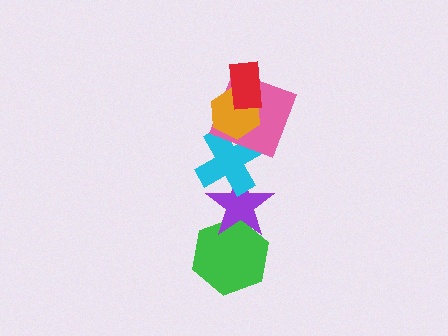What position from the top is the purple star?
The purple star is 5th from the top.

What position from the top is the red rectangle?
The red rectangle is 1st from the top.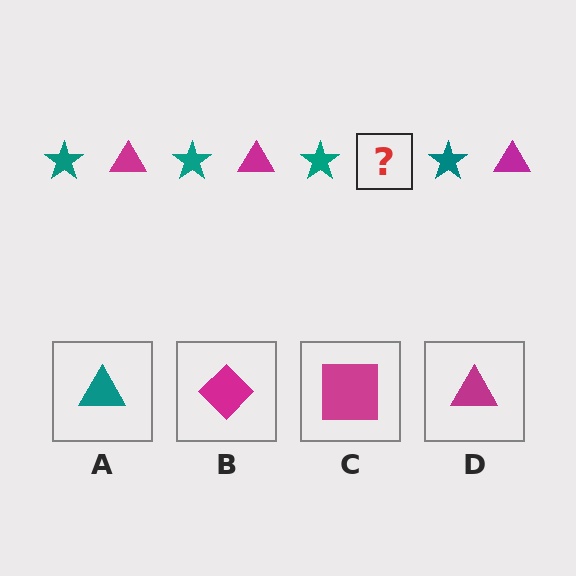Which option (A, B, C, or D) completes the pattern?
D.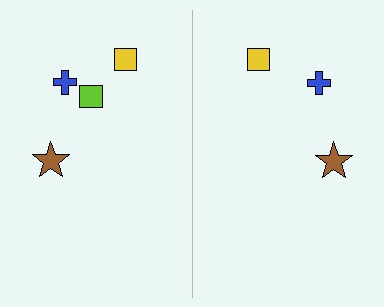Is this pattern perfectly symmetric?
No, the pattern is not perfectly symmetric. A lime square is missing from the right side.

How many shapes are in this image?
There are 7 shapes in this image.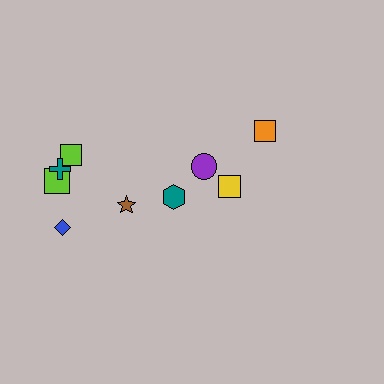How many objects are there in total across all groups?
There are 9 objects.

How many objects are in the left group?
There are 6 objects.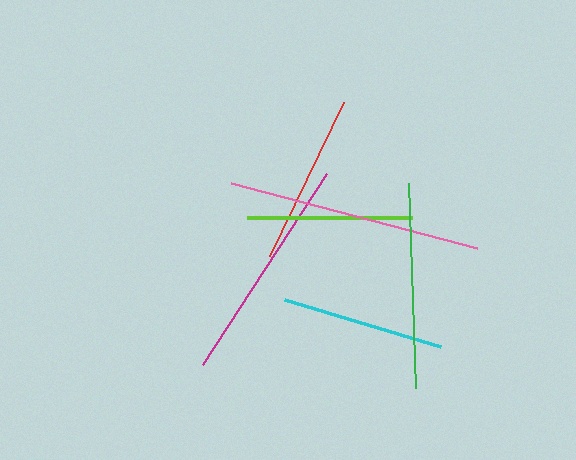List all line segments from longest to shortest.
From longest to shortest: pink, magenta, green, red, lime, cyan.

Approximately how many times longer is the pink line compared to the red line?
The pink line is approximately 1.5 times the length of the red line.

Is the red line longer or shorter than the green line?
The green line is longer than the red line.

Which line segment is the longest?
The pink line is the longest at approximately 254 pixels.